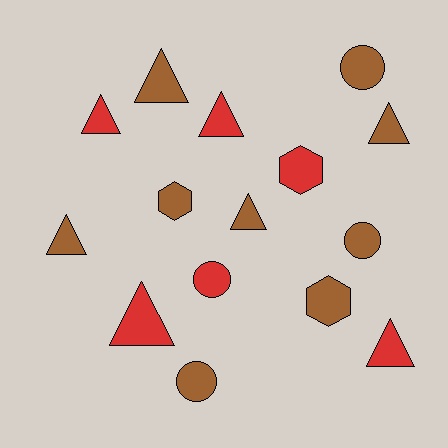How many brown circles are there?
There are 3 brown circles.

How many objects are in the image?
There are 15 objects.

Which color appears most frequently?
Brown, with 9 objects.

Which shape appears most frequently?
Triangle, with 8 objects.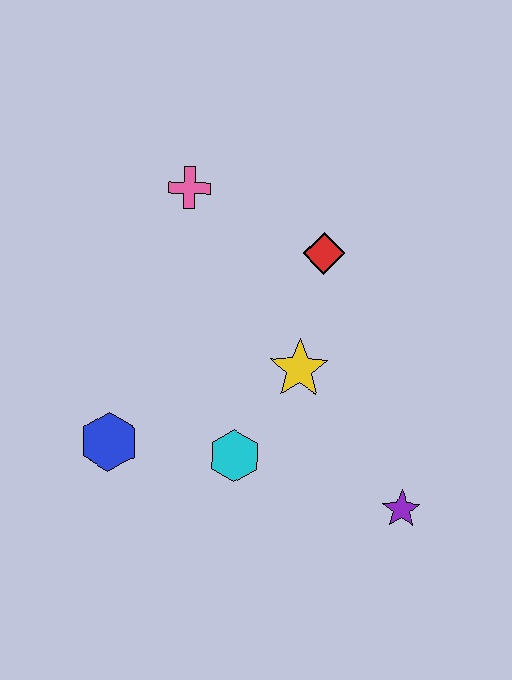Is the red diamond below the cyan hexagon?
No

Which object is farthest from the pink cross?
The purple star is farthest from the pink cross.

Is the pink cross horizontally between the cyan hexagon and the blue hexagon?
Yes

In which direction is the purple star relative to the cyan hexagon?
The purple star is to the right of the cyan hexagon.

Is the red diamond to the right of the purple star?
No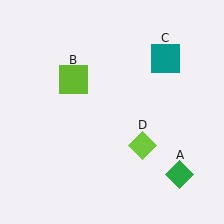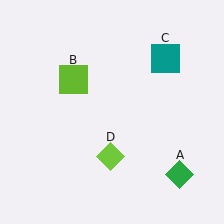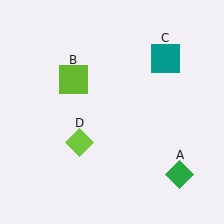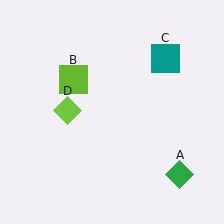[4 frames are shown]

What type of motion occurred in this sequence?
The lime diamond (object D) rotated clockwise around the center of the scene.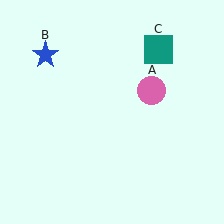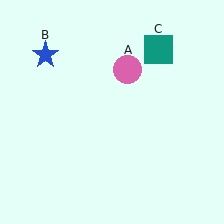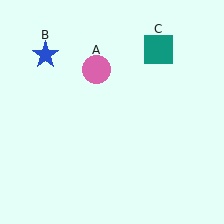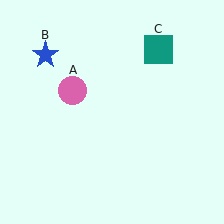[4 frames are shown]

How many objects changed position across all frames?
1 object changed position: pink circle (object A).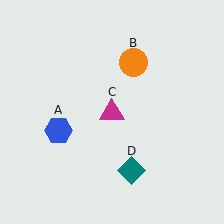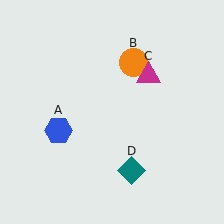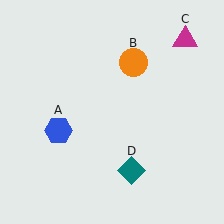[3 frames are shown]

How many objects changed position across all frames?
1 object changed position: magenta triangle (object C).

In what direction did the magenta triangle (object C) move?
The magenta triangle (object C) moved up and to the right.